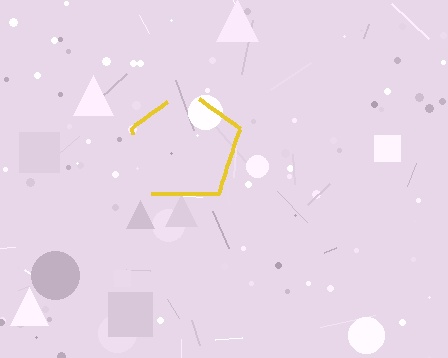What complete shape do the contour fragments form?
The contour fragments form a pentagon.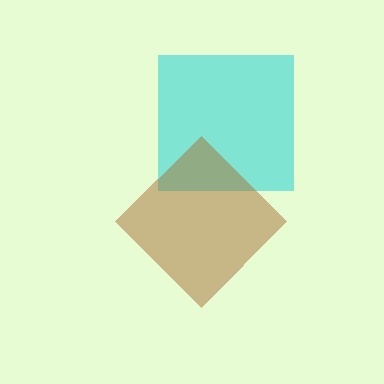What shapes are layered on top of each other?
The layered shapes are: a cyan square, a brown diamond.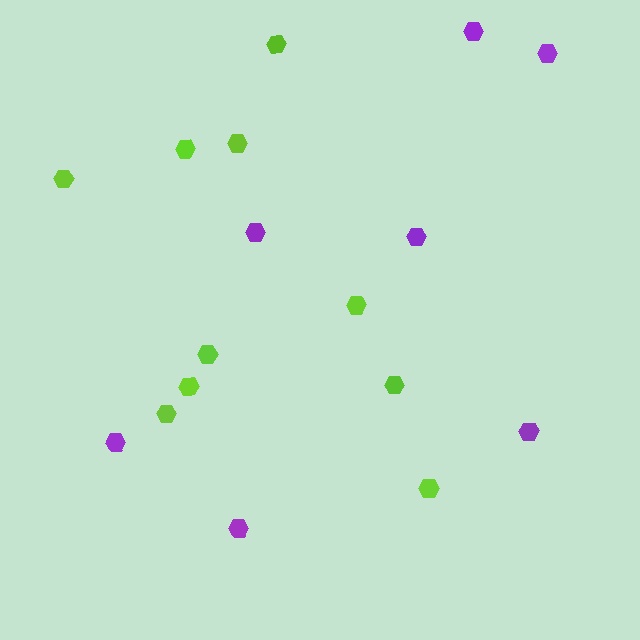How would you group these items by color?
There are 2 groups: one group of purple hexagons (7) and one group of lime hexagons (10).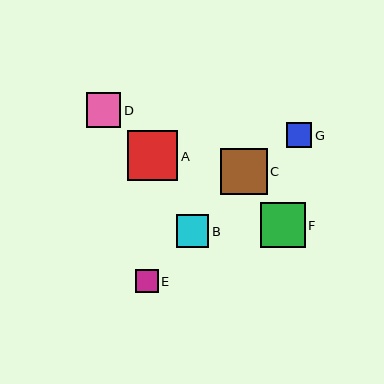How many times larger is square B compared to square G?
Square B is approximately 1.3 times the size of square G.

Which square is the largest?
Square A is the largest with a size of approximately 50 pixels.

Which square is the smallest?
Square E is the smallest with a size of approximately 22 pixels.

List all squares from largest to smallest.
From largest to smallest: A, C, F, D, B, G, E.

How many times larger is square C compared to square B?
Square C is approximately 1.4 times the size of square B.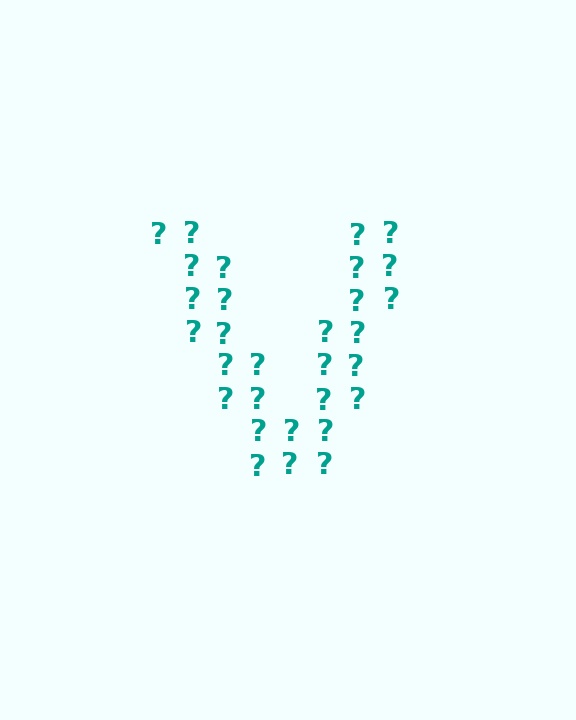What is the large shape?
The large shape is the letter V.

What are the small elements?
The small elements are question marks.